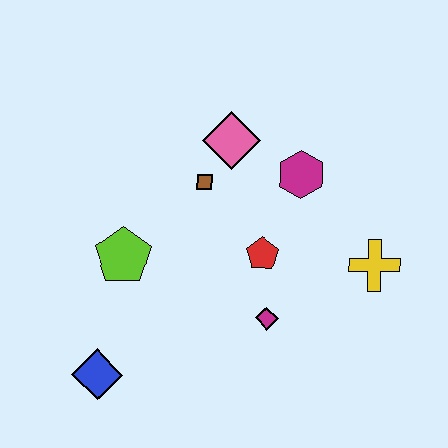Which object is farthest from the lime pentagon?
The yellow cross is farthest from the lime pentagon.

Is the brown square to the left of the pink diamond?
Yes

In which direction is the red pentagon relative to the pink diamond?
The red pentagon is below the pink diamond.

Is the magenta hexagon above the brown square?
Yes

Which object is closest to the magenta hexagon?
The pink diamond is closest to the magenta hexagon.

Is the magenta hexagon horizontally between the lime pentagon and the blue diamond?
No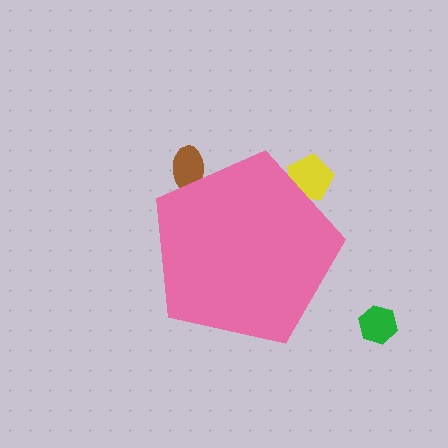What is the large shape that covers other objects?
A pink pentagon.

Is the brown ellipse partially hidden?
Yes, the brown ellipse is partially hidden behind the pink pentagon.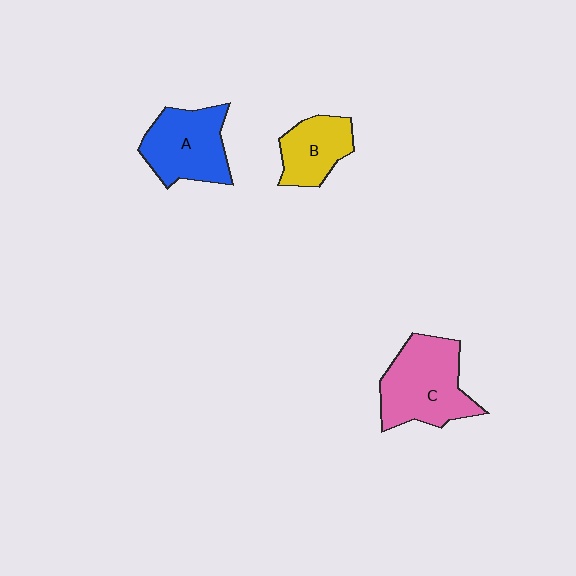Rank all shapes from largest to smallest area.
From largest to smallest: C (pink), A (blue), B (yellow).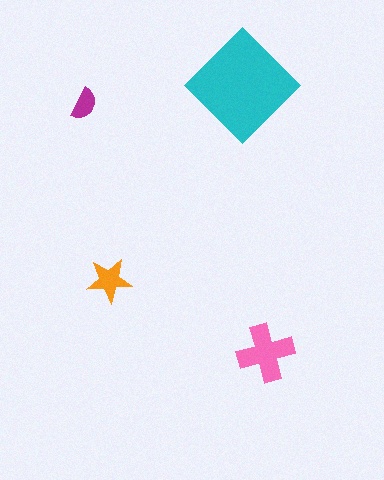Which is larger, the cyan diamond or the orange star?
The cyan diamond.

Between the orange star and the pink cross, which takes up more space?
The pink cross.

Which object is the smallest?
The magenta semicircle.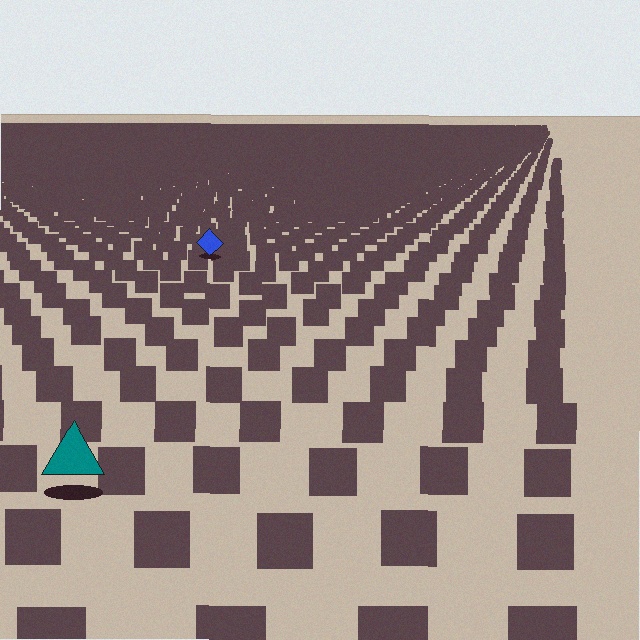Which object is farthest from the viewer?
The blue diamond is farthest from the viewer. It appears smaller and the ground texture around it is denser.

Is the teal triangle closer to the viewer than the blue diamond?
Yes. The teal triangle is closer — you can tell from the texture gradient: the ground texture is coarser near it.